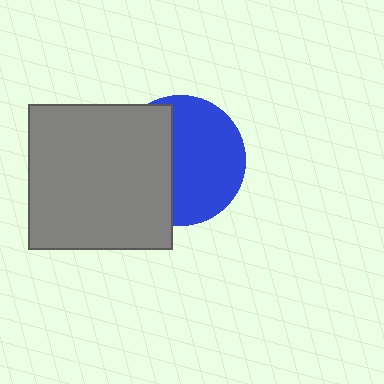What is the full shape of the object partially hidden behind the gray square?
The partially hidden object is a blue circle.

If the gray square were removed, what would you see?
You would see the complete blue circle.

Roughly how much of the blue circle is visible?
About half of it is visible (roughly 58%).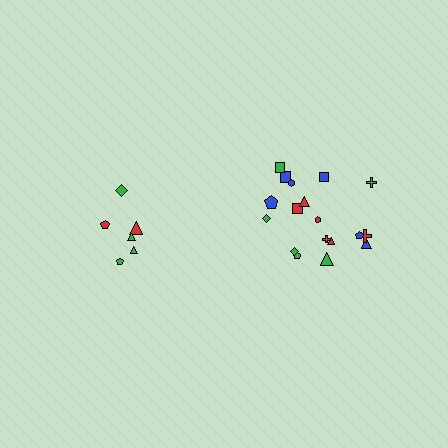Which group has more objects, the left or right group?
The right group.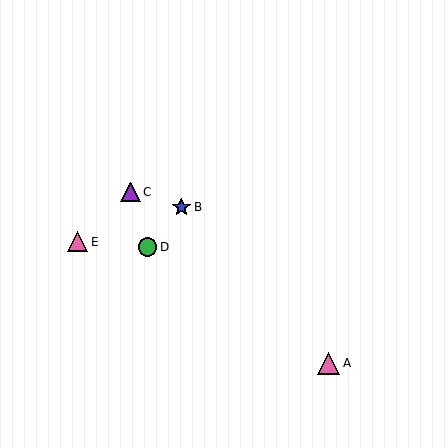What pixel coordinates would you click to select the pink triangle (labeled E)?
Click at (78, 242) to select the pink triangle E.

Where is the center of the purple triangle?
The center of the purple triangle is at (130, 192).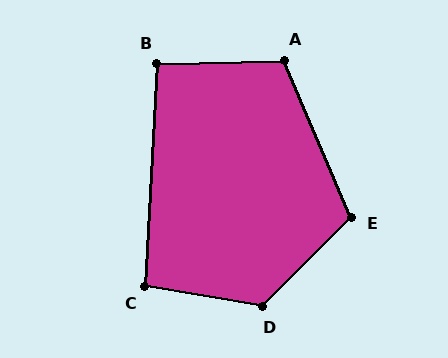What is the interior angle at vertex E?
Approximately 112 degrees (obtuse).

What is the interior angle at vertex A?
Approximately 112 degrees (obtuse).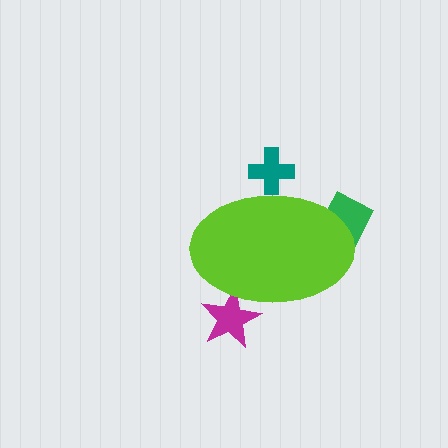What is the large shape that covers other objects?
A lime ellipse.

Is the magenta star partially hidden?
Yes, the magenta star is partially hidden behind the lime ellipse.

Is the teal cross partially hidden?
Yes, the teal cross is partially hidden behind the lime ellipse.